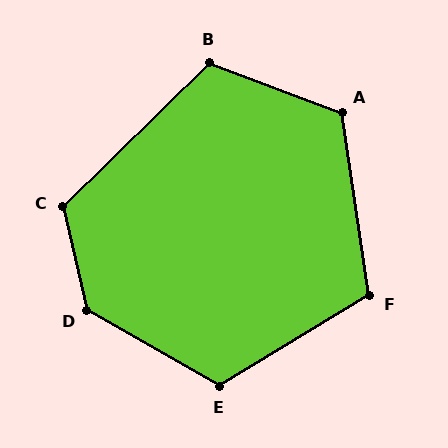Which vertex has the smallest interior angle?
F, at approximately 113 degrees.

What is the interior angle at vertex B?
Approximately 115 degrees (obtuse).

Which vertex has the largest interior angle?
D, at approximately 133 degrees.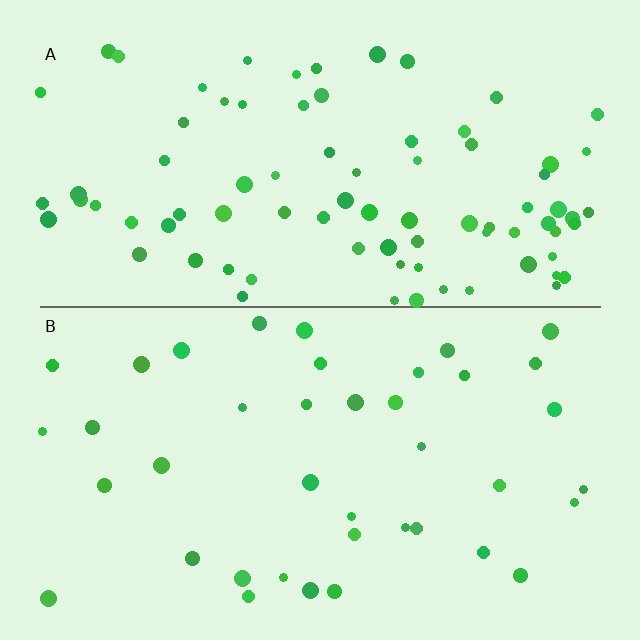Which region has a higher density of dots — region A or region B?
A (the top).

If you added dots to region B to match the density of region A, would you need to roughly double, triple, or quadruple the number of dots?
Approximately double.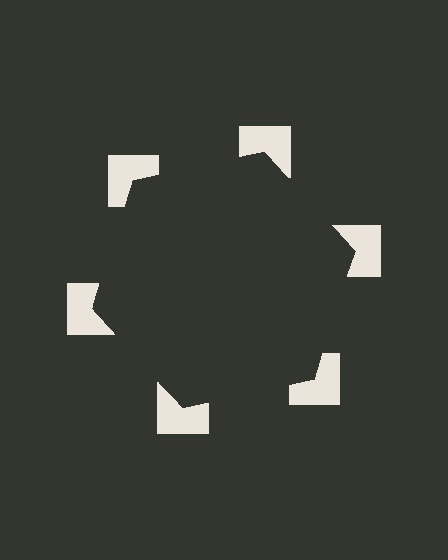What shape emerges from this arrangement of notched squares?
An illusory hexagon — its edges are inferred from the aligned wedge cuts in the notched squares, not physically drawn.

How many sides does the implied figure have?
6 sides.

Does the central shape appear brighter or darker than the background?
It typically appears slightly darker than the background, even though no actual brightness change is drawn.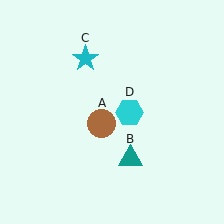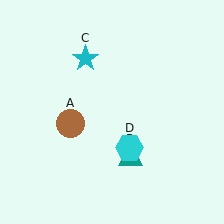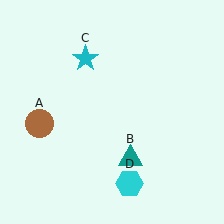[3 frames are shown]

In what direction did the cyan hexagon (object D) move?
The cyan hexagon (object D) moved down.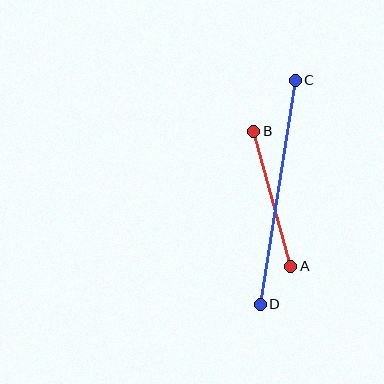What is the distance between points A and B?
The distance is approximately 140 pixels.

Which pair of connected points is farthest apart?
Points C and D are farthest apart.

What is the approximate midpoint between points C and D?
The midpoint is at approximately (278, 192) pixels.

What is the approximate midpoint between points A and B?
The midpoint is at approximately (272, 199) pixels.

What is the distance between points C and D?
The distance is approximately 227 pixels.